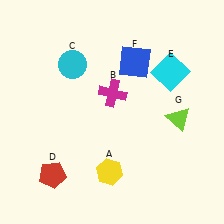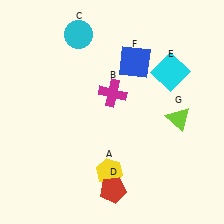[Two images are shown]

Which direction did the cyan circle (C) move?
The cyan circle (C) moved up.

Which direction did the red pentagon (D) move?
The red pentagon (D) moved right.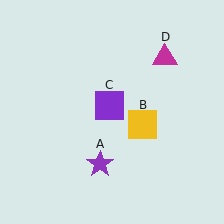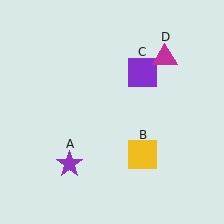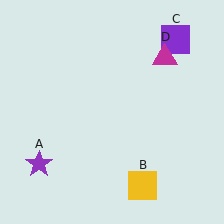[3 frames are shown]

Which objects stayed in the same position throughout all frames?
Magenta triangle (object D) remained stationary.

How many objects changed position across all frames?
3 objects changed position: purple star (object A), yellow square (object B), purple square (object C).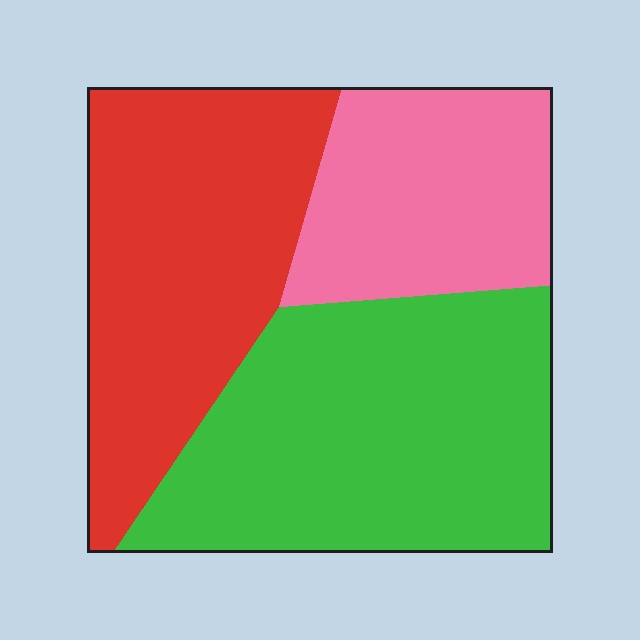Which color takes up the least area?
Pink, at roughly 25%.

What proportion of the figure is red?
Red covers about 35% of the figure.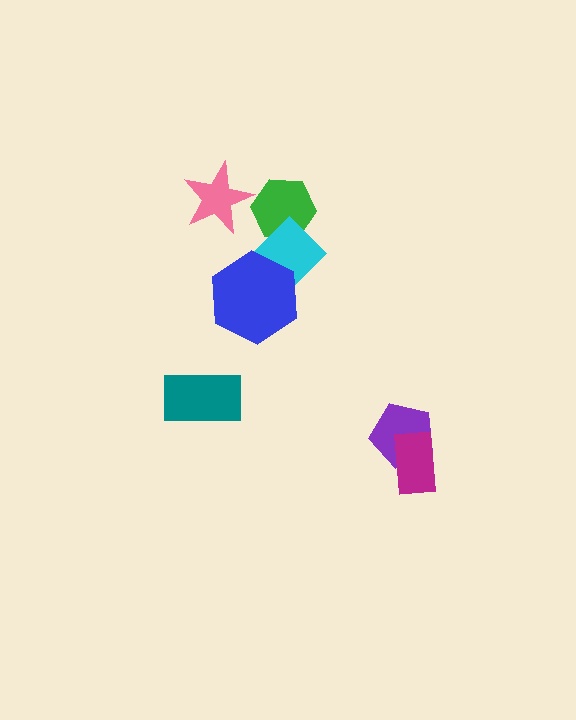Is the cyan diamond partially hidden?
Yes, it is partially covered by another shape.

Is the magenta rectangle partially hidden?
No, no other shape covers it.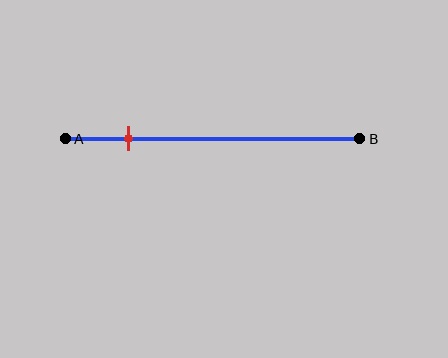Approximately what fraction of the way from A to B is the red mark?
The red mark is approximately 20% of the way from A to B.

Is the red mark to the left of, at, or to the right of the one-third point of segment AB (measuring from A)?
The red mark is to the left of the one-third point of segment AB.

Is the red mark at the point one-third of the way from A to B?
No, the mark is at about 20% from A, not at the 33% one-third point.